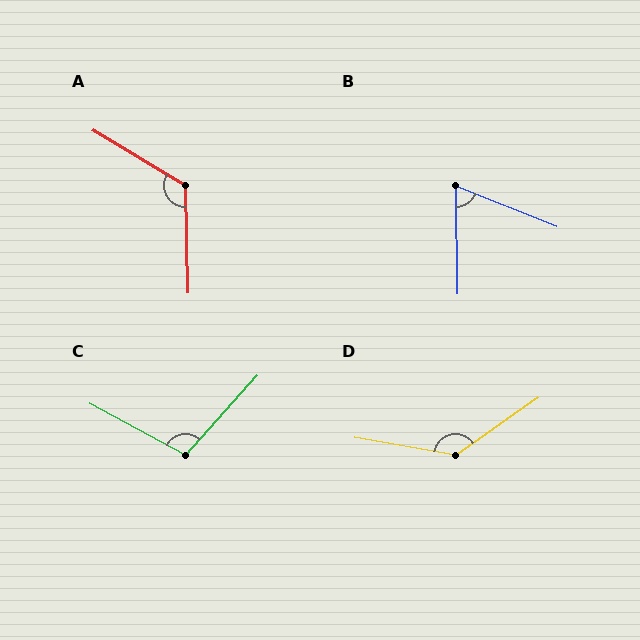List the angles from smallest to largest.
B (67°), C (104°), A (122°), D (136°).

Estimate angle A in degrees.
Approximately 122 degrees.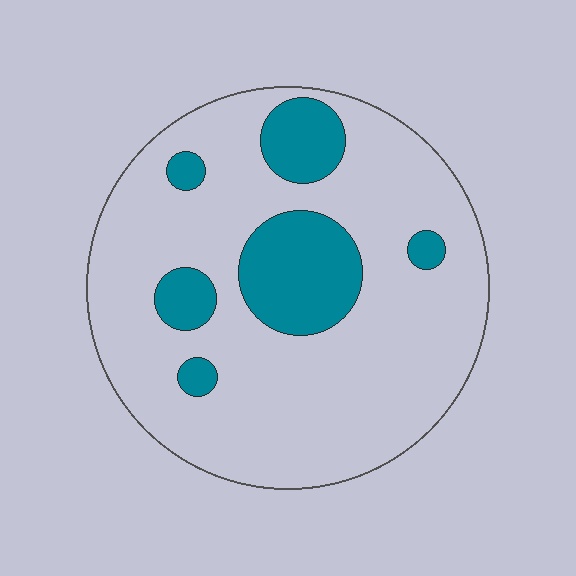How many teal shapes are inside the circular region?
6.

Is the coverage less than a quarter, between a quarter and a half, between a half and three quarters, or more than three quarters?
Less than a quarter.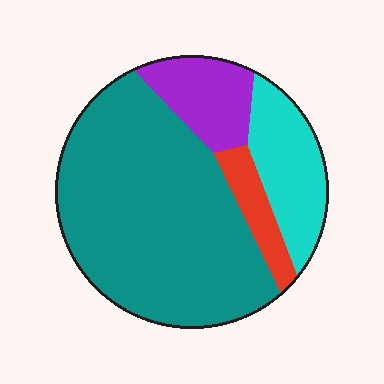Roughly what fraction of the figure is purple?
Purple covers 13% of the figure.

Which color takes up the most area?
Teal, at roughly 65%.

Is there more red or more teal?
Teal.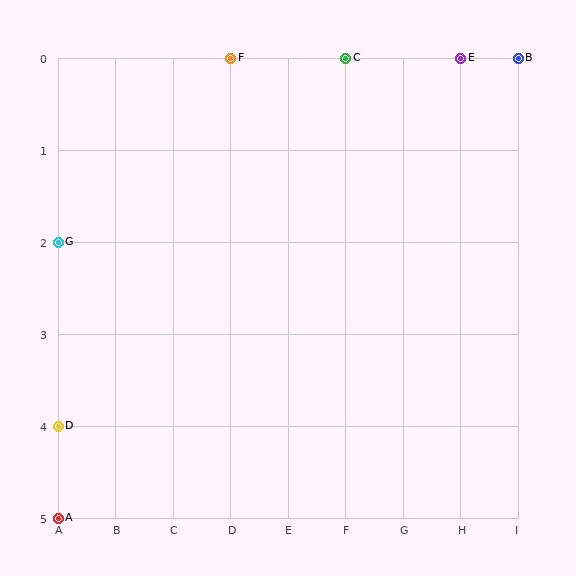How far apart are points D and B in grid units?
Points D and B are 8 columns and 4 rows apart (about 8.9 grid units diagonally).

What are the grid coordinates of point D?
Point D is at grid coordinates (A, 4).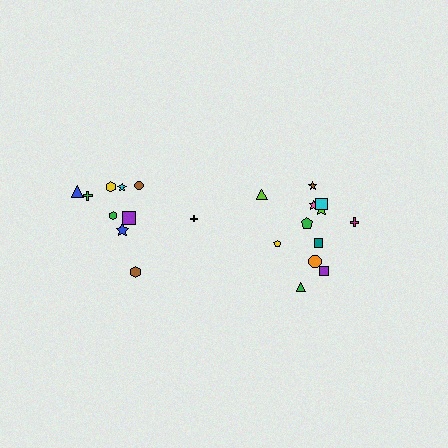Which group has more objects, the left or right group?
The right group.